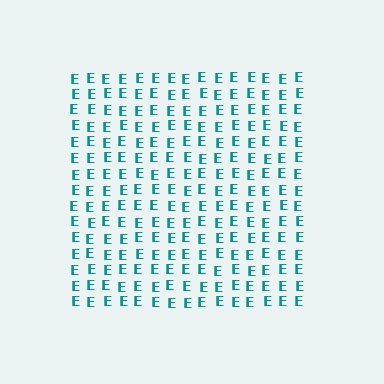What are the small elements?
The small elements are letter E's.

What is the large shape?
The large shape is a square.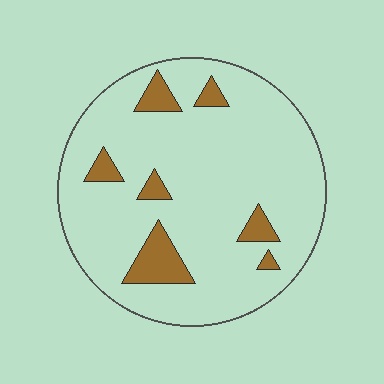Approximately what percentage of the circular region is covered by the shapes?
Approximately 10%.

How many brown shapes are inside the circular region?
7.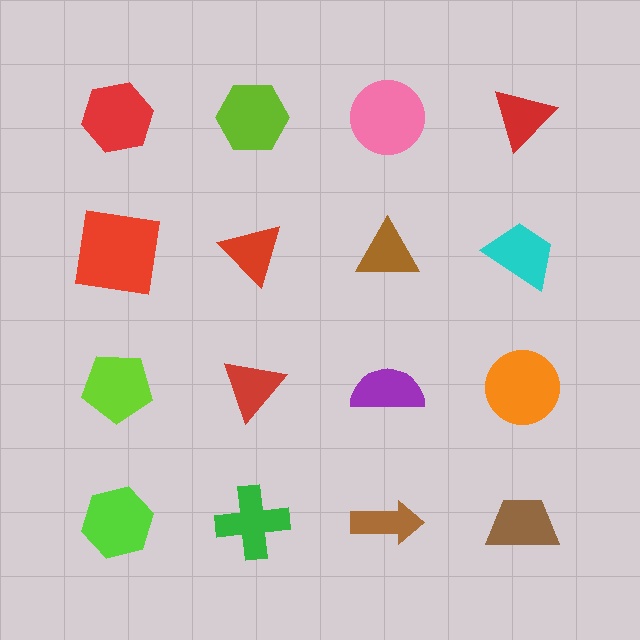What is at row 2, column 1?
A red square.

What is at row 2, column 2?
A red triangle.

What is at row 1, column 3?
A pink circle.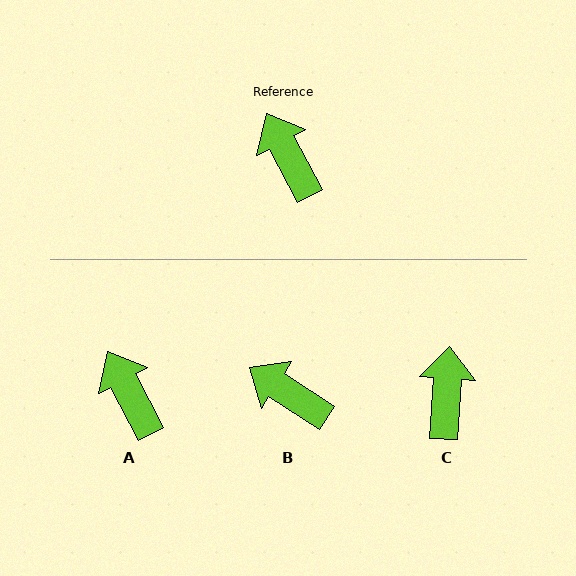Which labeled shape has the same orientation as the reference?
A.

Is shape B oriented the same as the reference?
No, it is off by about 28 degrees.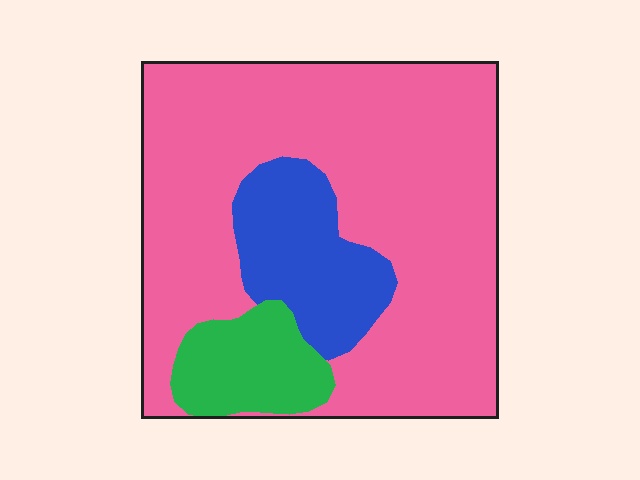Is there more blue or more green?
Blue.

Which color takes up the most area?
Pink, at roughly 75%.